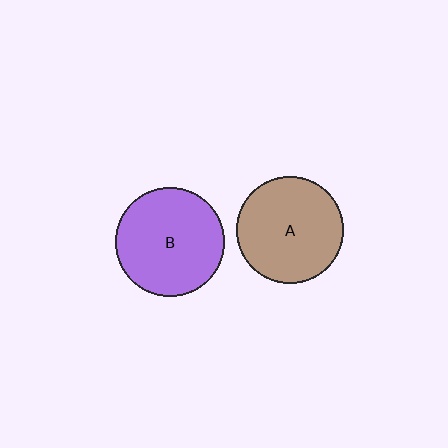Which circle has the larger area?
Circle B (purple).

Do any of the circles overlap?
No, none of the circles overlap.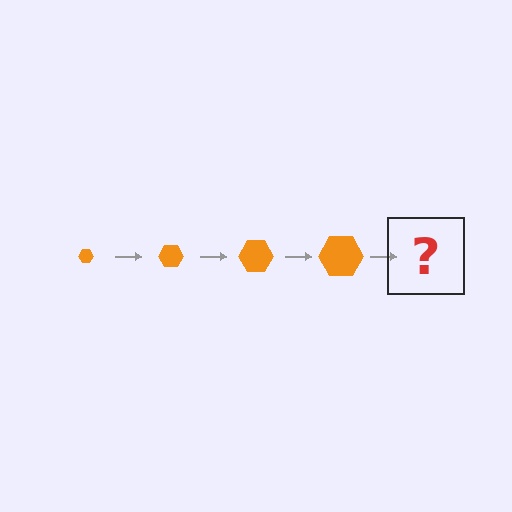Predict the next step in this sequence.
The next step is an orange hexagon, larger than the previous one.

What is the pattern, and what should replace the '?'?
The pattern is that the hexagon gets progressively larger each step. The '?' should be an orange hexagon, larger than the previous one.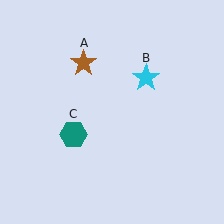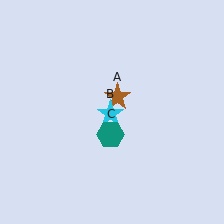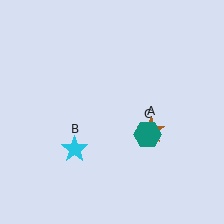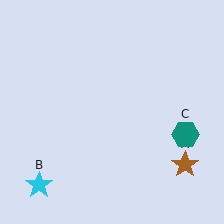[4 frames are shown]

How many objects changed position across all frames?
3 objects changed position: brown star (object A), cyan star (object B), teal hexagon (object C).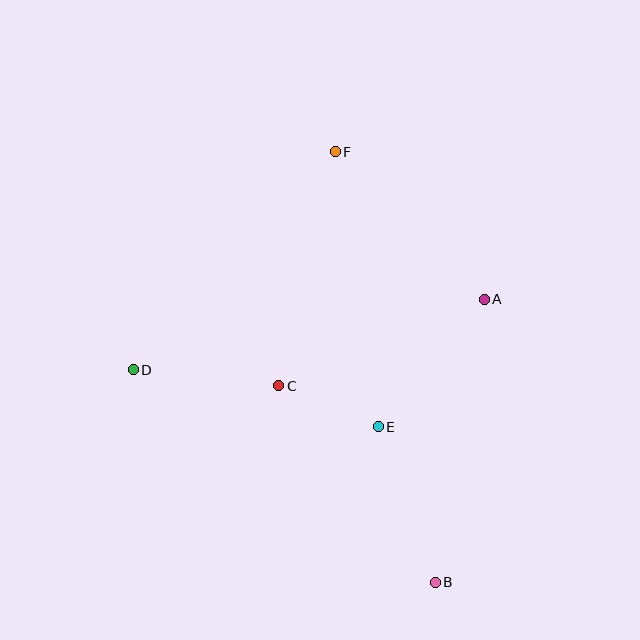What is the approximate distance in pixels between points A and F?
The distance between A and F is approximately 209 pixels.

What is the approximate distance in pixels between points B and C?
The distance between B and C is approximately 251 pixels.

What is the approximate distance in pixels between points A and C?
The distance between A and C is approximately 223 pixels.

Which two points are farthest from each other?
Points B and F are farthest from each other.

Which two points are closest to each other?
Points C and E are closest to each other.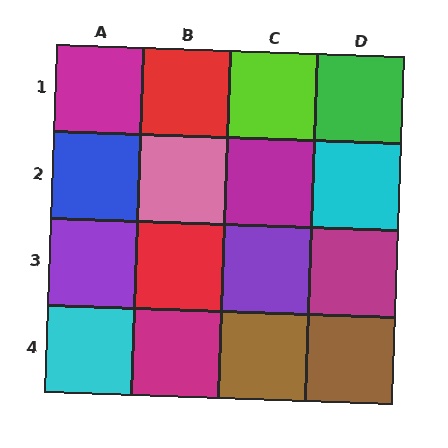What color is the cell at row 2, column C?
Magenta.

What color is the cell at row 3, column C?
Purple.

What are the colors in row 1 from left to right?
Magenta, red, lime, green.